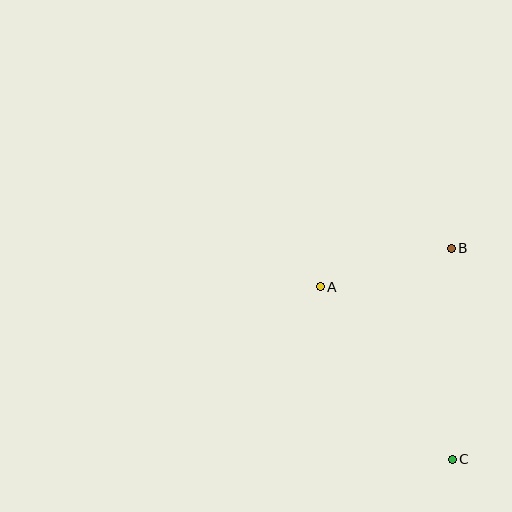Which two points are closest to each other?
Points A and B are closest to each other.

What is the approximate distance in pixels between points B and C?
The distance between B and C is approximately 211 pixels.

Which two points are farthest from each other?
Points A and C are farthest from each other.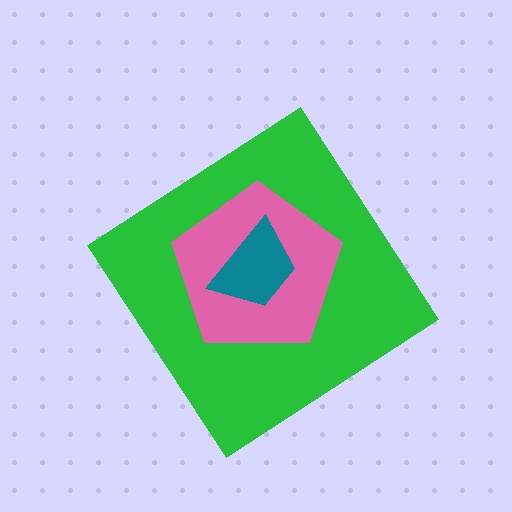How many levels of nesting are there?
3.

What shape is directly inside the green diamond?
The pink pentagon.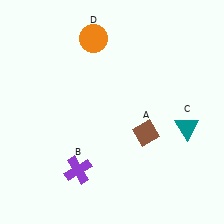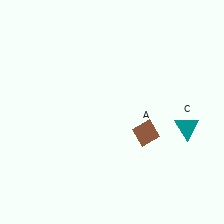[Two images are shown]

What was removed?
The orange circle (D), the purple cross (B) were removed in Image 2.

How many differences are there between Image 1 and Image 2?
There are 2 differences between the two images.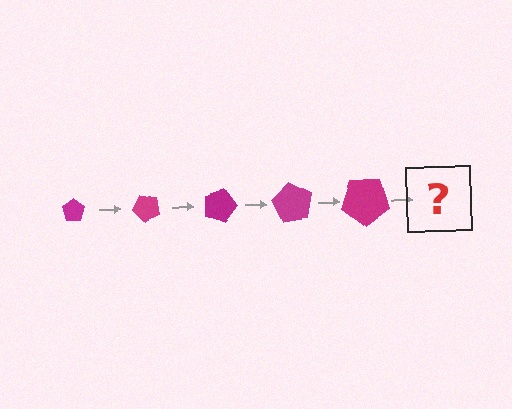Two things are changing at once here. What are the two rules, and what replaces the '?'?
The two rules are that the pentagon grows larger each step and it rotates 45 degrees each step. The '?' should be a pentagon, larger than the previous one and rotated 225 degrees from the start.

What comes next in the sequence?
The next element should be a pentagon, larger than the previous one and rotated 225 degrees from the start.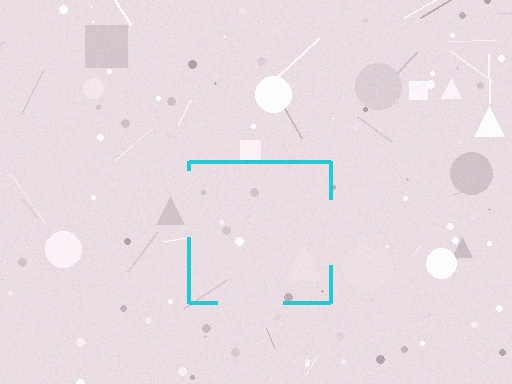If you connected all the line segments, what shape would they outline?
They would outline a square.